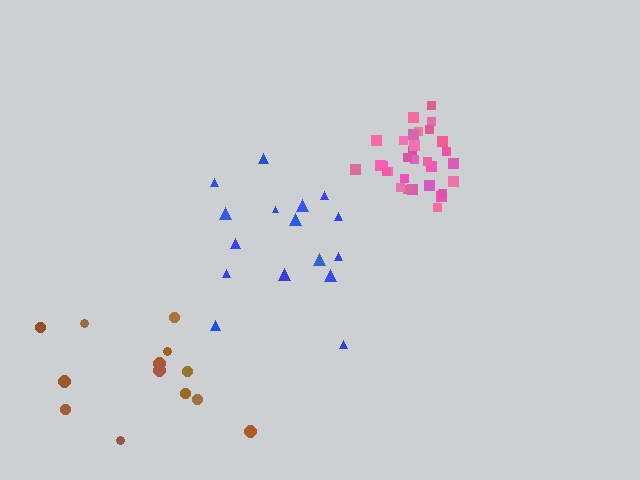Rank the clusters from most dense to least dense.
pink, blue, brown.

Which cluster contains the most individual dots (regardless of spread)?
Pink (31).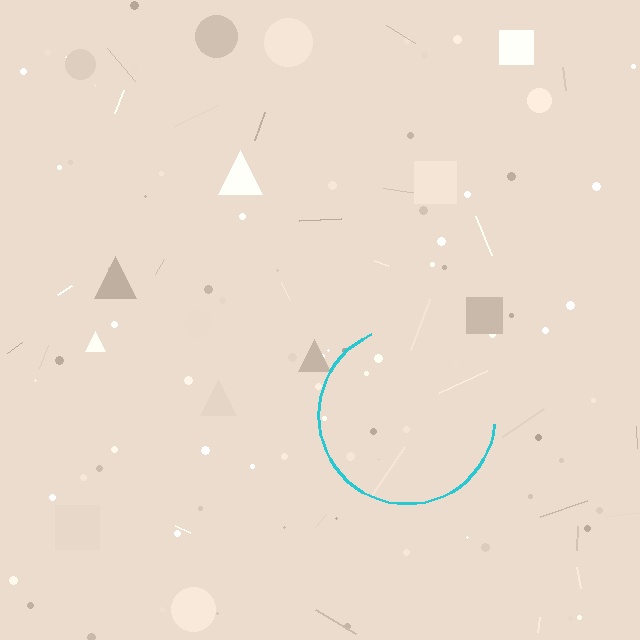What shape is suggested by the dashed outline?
The dashed outline suggests a circle.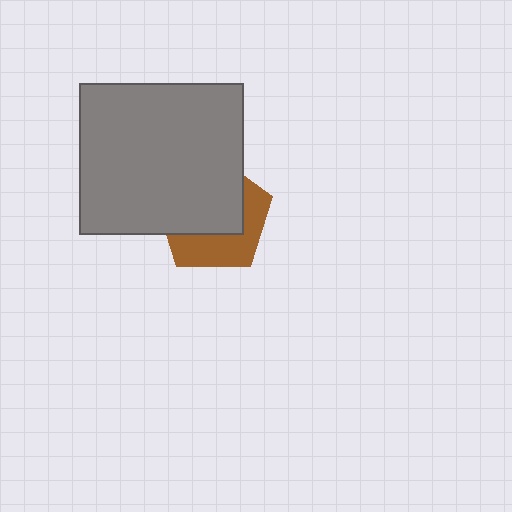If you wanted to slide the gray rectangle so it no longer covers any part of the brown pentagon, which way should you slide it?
Slide it toward the upper-left — that is the most direct way to separate the two shapes.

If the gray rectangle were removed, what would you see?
You would see the complete brown pentagon.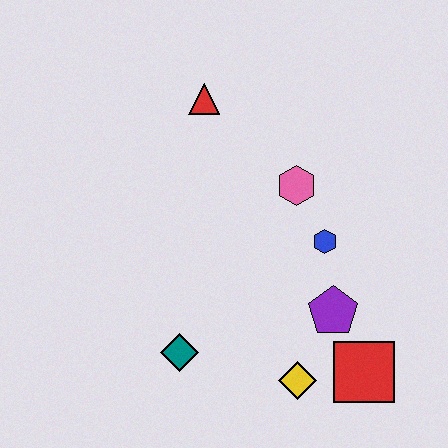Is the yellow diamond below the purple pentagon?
Yes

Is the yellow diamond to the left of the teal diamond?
No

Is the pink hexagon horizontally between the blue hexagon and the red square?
No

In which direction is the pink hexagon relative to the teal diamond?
The pink hexagon is above the teal diamond.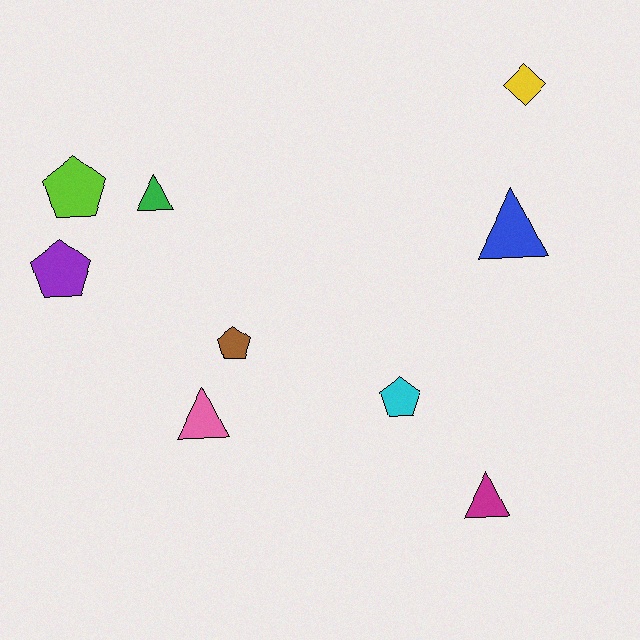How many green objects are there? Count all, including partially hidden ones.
There is 1 green object.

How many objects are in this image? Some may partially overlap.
There are 9 objects.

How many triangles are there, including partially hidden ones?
There are 4 triangles.